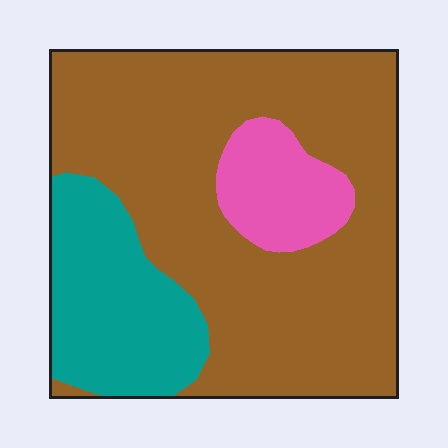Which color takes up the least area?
Pink, at roughly 10%.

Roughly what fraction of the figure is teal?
Teal covers 21% of the figure.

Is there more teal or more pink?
Teal.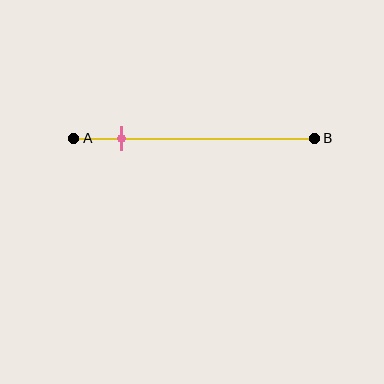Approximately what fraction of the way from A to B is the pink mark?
The pink mark is approximately 20% of the way from A to B.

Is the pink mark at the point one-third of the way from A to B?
No, the mark is at about 20% from A, not at the 33% one-third point.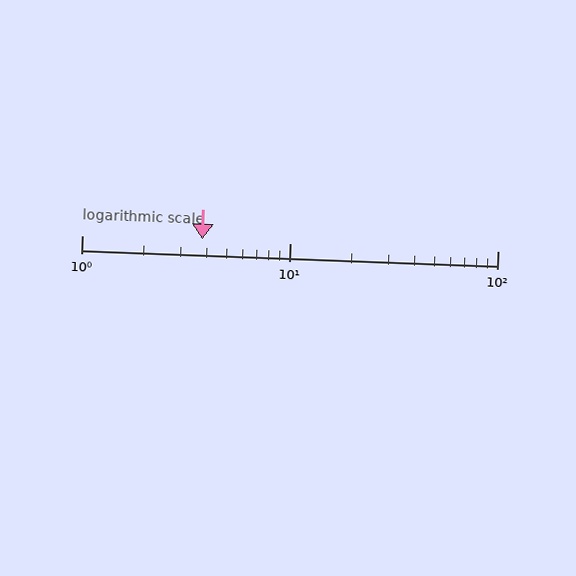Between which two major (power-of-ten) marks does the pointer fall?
The pointer is between 1 and 10.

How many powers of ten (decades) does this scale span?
The scale spans 2 decades, from 1 to 100.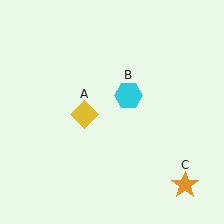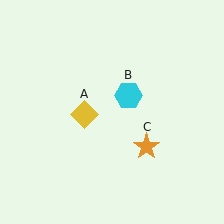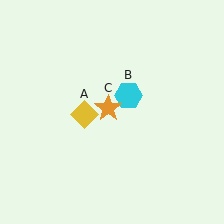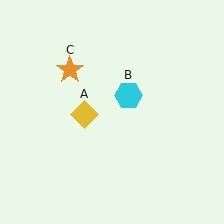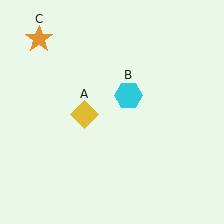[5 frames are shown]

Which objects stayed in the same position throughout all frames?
Yellow diamond (object A) and cyan hexagon (object B) remained stationary.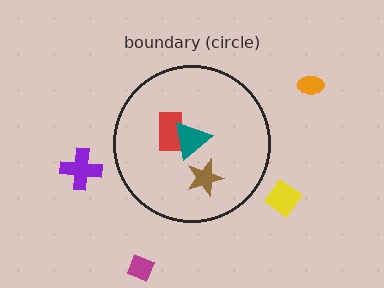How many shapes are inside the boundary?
3 inside, 4 outside.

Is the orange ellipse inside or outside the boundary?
Outside.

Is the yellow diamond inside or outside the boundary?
Outside.